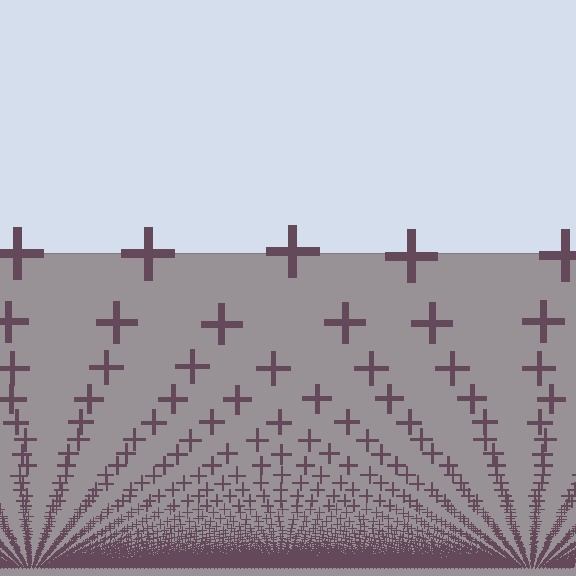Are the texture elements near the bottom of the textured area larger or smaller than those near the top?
Smaller. The gradient is inverted — elements near the bottom are smaller and denser.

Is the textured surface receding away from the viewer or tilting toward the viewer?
The surface appears to tilt toward the viewer. Texture elements get larger and sparser toward the top.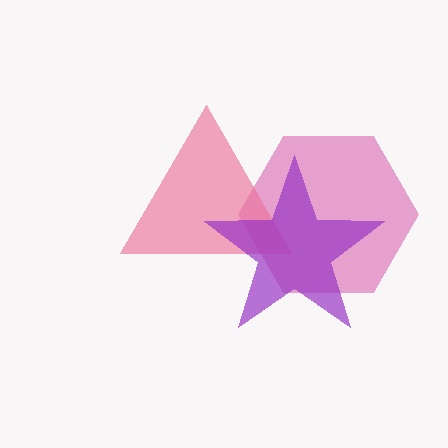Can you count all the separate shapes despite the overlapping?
Yes, there are 3 separate shapes.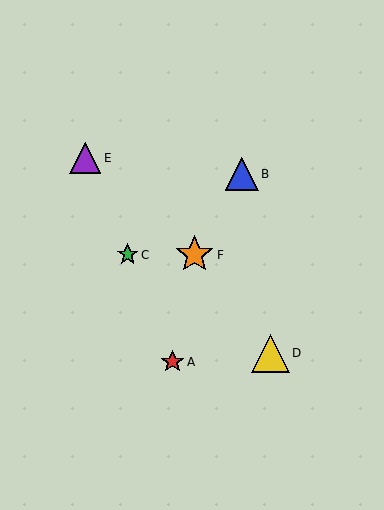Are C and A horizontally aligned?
No, C is at y≈255 and A is at y≈362.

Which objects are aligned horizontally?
Objects C, F are aligned horizontally.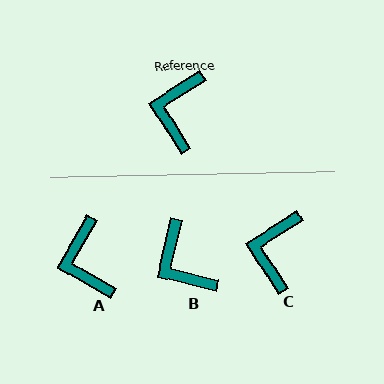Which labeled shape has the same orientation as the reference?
C.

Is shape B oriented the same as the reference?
No, it is off by about 44 degrees.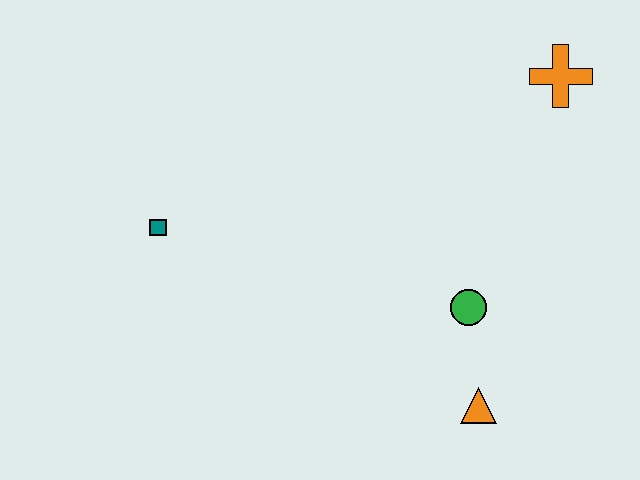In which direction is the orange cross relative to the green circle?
The orange cross is above the green circle.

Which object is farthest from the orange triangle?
The teal square is farthest from the orange triangle.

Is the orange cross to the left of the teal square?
No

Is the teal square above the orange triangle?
Yes